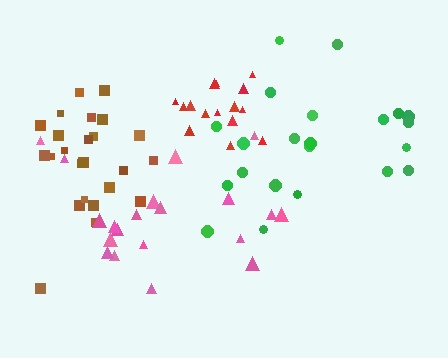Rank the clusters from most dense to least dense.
red, brown, pink, green.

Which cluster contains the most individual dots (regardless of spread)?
Brown (24).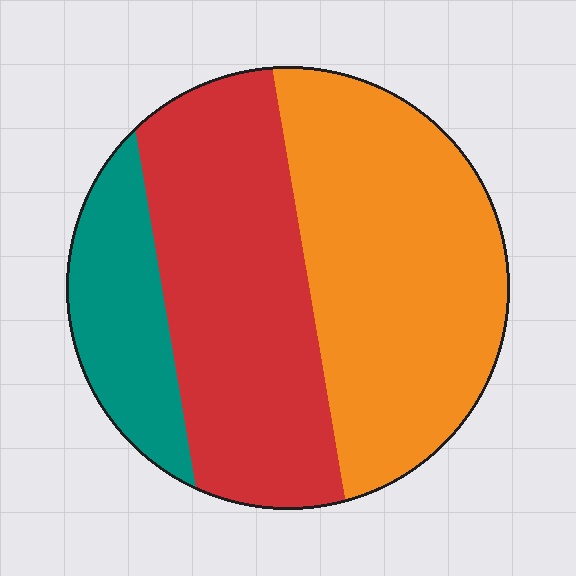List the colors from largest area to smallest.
From largest to smallest: orange, red, teal.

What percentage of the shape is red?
Red takes up about two fifths (2/5) of the shape.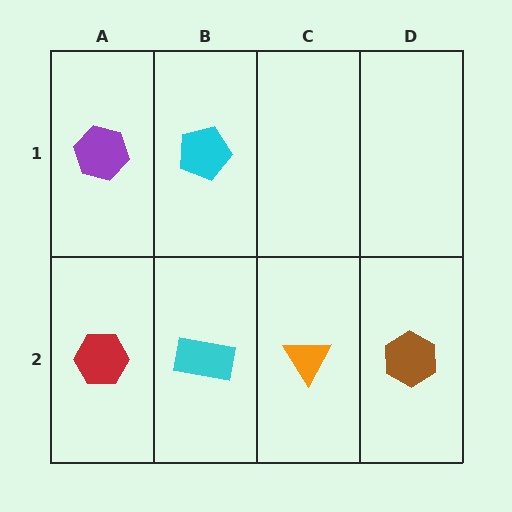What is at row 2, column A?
A red hexagon.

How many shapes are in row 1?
2 shapes.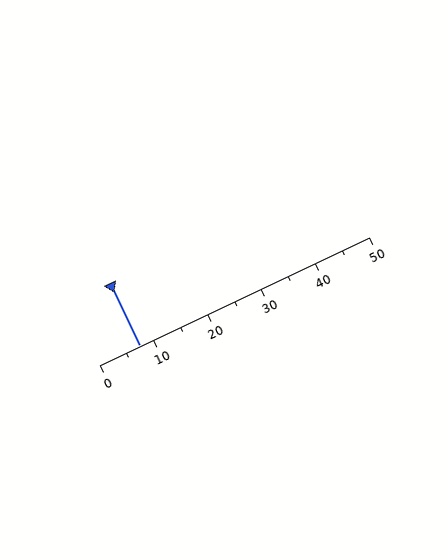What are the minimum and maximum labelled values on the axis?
The axis runs from 0 to 50.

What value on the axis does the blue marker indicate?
The marker indicates approximately 7.5.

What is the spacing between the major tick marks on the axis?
The major ticks are spaced 10 apart.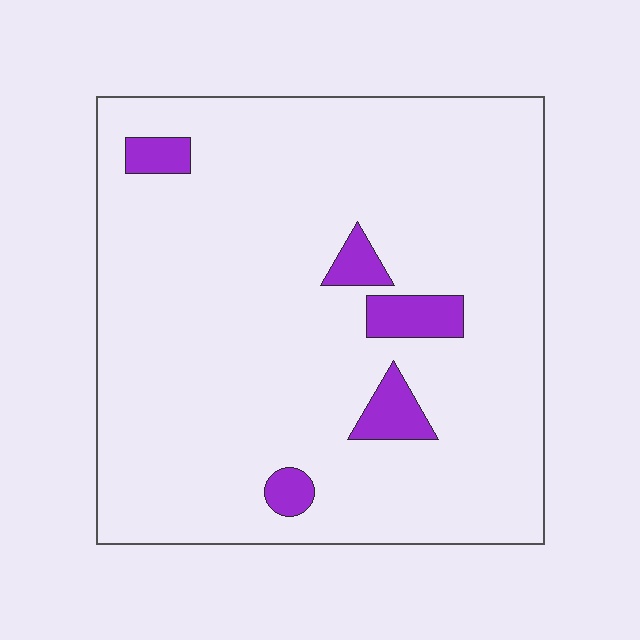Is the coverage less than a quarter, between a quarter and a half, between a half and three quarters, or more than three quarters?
Less than a quarter.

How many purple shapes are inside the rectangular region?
5.